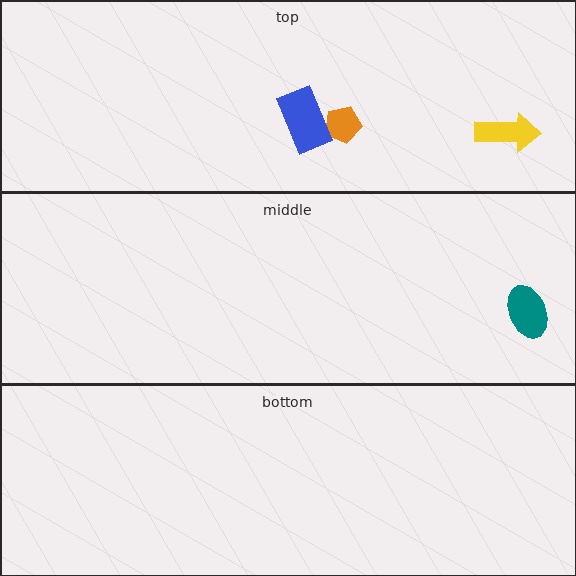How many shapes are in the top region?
3.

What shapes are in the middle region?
The teal ellipse.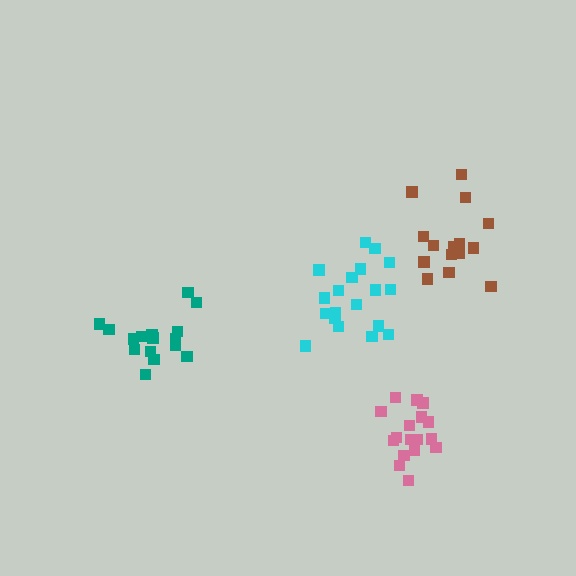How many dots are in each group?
Group 1: 19 dots, Group 2: 16 dots, Group 3: 15 dots, Group 4: 17 dots (67 total).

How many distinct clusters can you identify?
There are 4 distinct clusters.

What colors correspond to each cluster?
The clusters are colored: cyan, teal, brown, pink.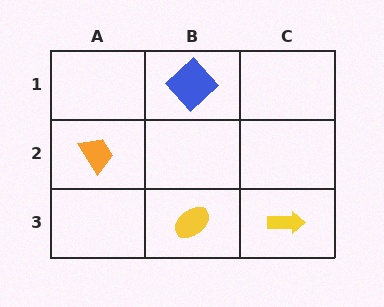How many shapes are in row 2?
1 shape.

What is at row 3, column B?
A yellow ellipse.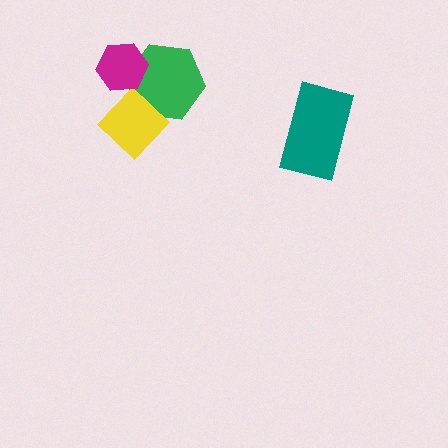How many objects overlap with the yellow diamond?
1 object overlaps with the yellow diamond.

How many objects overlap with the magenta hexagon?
1 object overlaps with the magenta hexagon.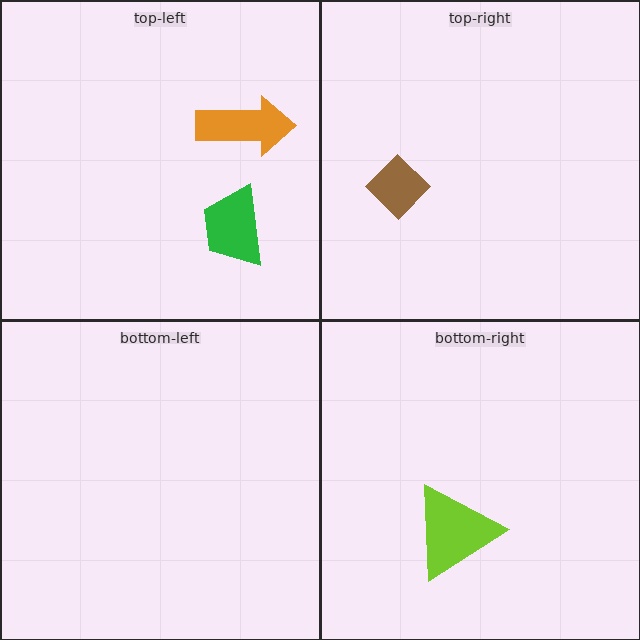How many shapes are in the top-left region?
2.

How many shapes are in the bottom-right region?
1.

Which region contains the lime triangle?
The bottom-right region.